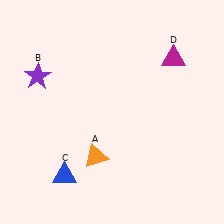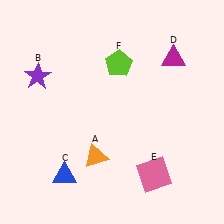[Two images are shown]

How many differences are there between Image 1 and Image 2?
There are 2 differences between the two images.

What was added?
A pink square (E), a lime pentagon (F) were added in Image 2.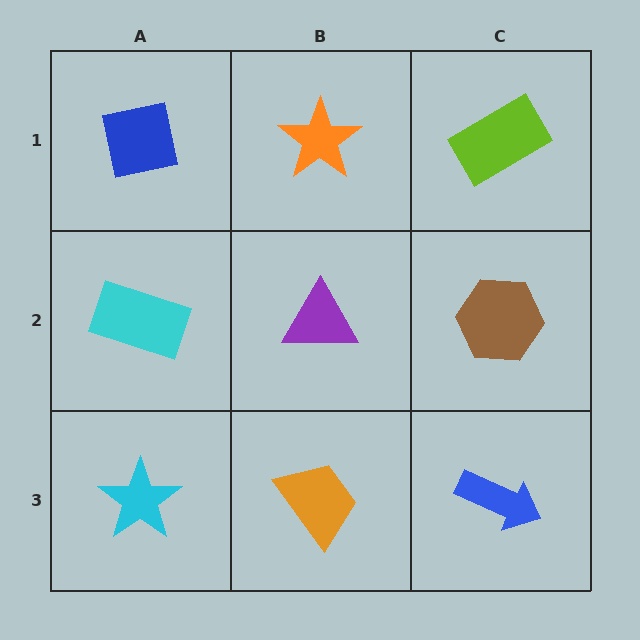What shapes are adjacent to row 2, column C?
A lime rectangle (row 1, column C), a blue arrow (row 3, column C), a purple triangle (row 2, column B).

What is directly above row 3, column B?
A purple triangle.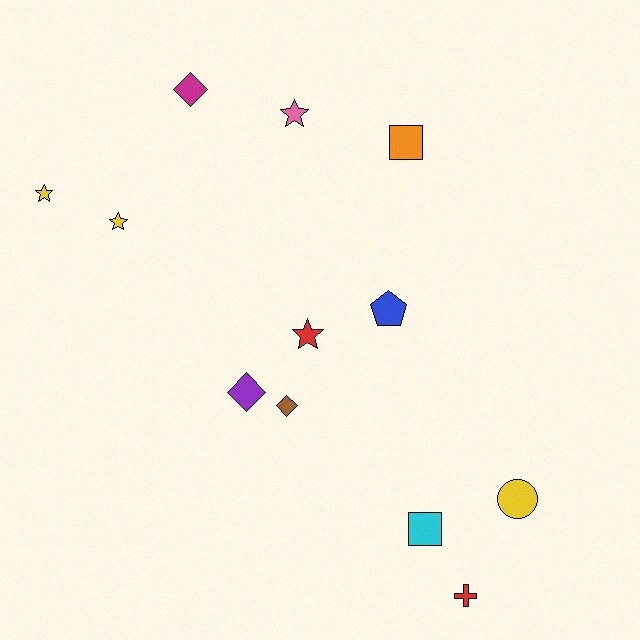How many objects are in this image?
There are 12 objects.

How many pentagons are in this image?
There is 1 pentagon.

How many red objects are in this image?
There are 2 red objects.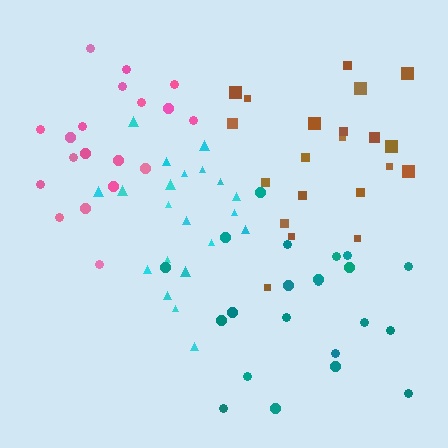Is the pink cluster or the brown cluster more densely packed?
Pink.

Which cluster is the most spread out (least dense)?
Teal.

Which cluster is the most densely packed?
Cyan.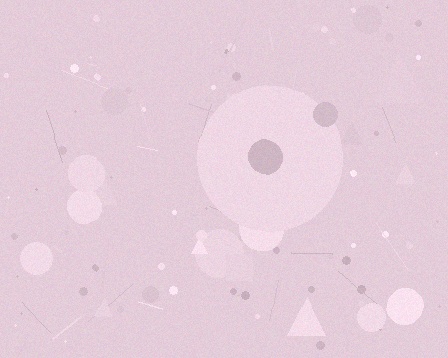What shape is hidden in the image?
A circle is hidden in the image.